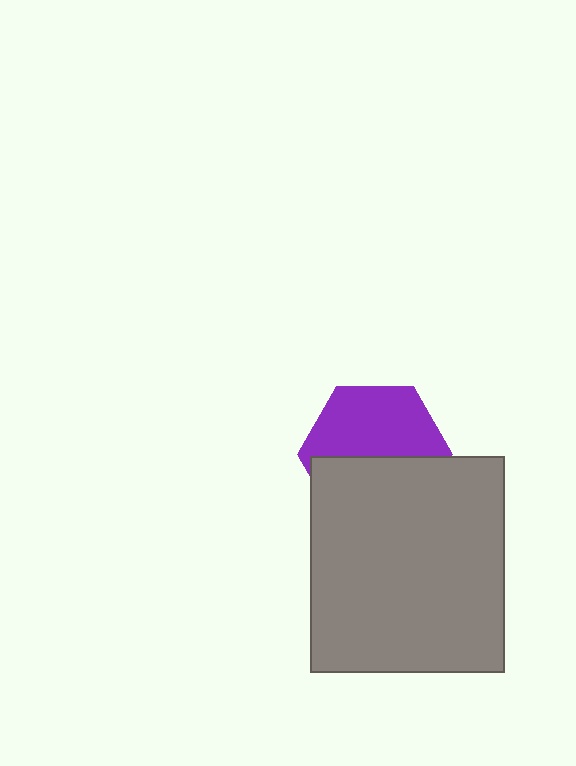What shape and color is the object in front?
The object in front is a gray rectangle.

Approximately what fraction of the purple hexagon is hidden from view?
Roughly 48% of the purple hexagon is hidden behind the gray rectangle.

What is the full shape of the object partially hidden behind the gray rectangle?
The partially hidden object is a purple hexagon.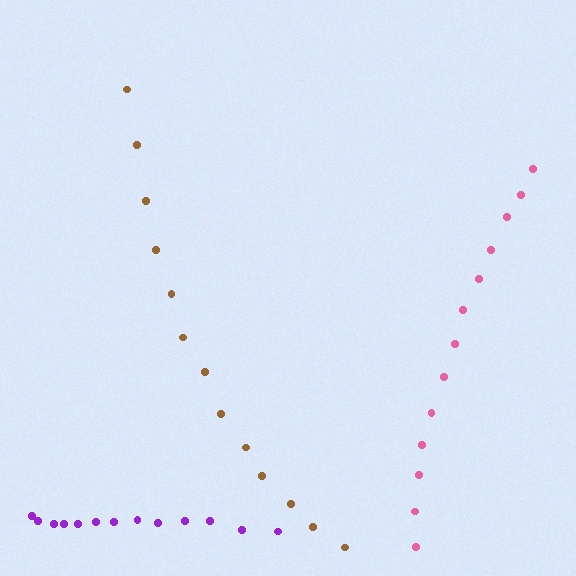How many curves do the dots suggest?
There are 3 distinct paths.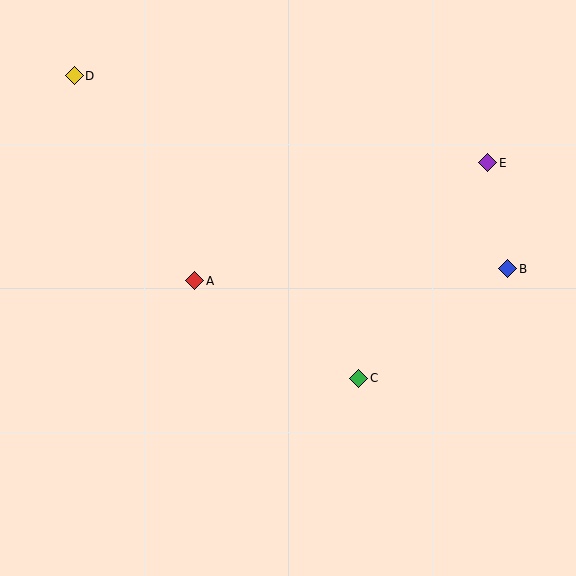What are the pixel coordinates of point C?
Point C is at (359, 378).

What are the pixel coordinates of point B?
Point B is at (508, 269).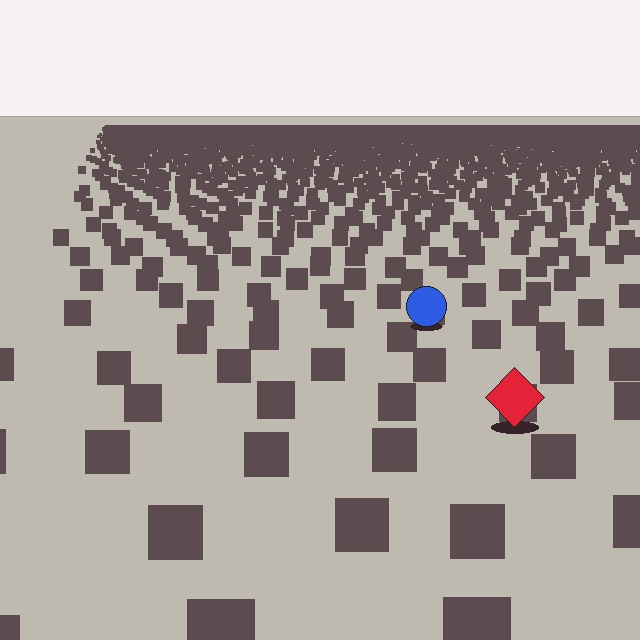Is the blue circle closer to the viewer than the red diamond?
No. The red diamond is closer — you can tell from the texture gradient: the ground texture is coarser near it.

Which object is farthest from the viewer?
The blue circle is farthest from the viewer. It appears smaller and the ground texture around it is denser.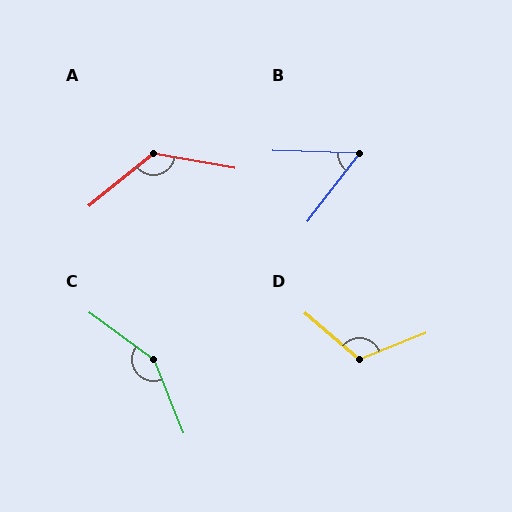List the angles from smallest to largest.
B (55°), D (117°), A (131°), C (148°).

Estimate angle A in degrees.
Approximately 131 degrees.